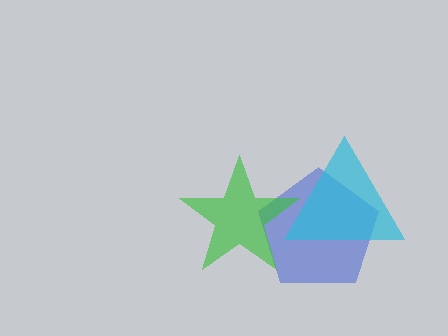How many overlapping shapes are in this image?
There are 3 overlapping shapes in the image.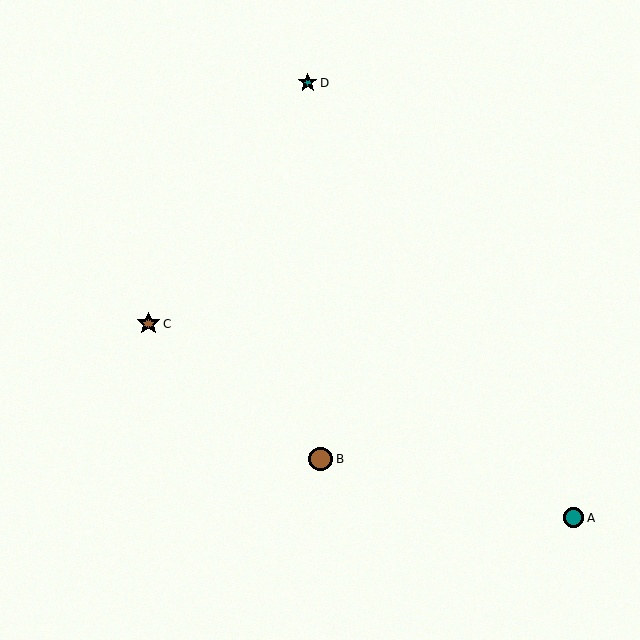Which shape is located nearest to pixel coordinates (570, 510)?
The teal circle (labeled A) at (574, 518) is nearest to that location.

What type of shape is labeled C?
Shape C is a brown star.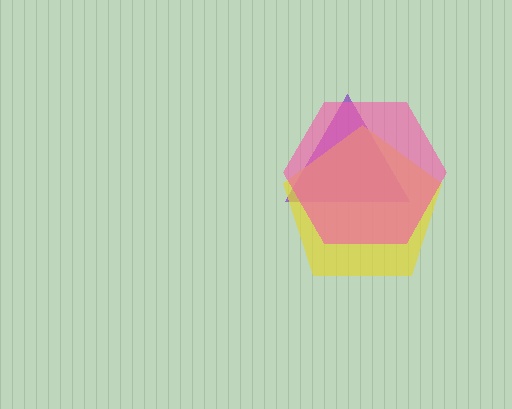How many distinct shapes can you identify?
There are 3 distinct shapes: a purple triangle, a yellow pentagon, a pink hexagon.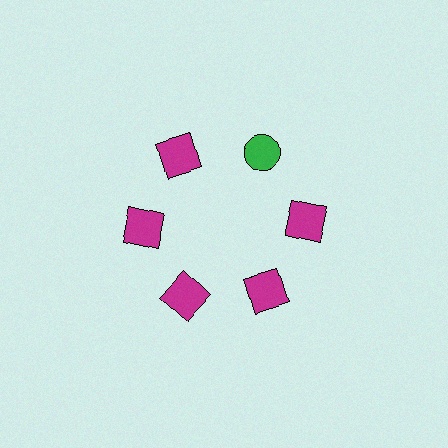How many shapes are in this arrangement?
There are 6 shapes arranged in a ring pattern.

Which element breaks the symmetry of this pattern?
The green circle at roughly the 1 o'clock position breaks the symmetry. All other shapes are magenta squares.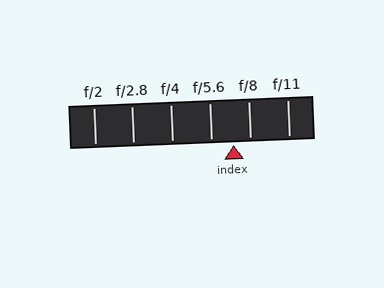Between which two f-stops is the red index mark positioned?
The index mark is between f/5.6 and f/8.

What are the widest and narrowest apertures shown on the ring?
The widest aperture shown is f/2 and the narrowest is f/11.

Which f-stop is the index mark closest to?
The index mark is closest to f/8.